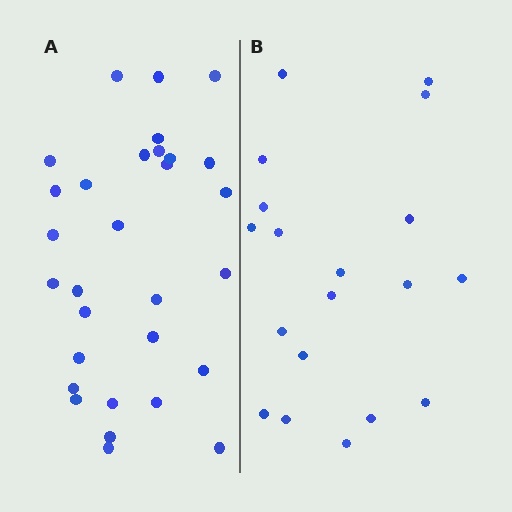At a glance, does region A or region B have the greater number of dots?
Region A (the left region) has more dots.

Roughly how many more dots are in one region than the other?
Region A has roughly 12 or so more dots than region B.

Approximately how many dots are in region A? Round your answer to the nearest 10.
About 30 dots.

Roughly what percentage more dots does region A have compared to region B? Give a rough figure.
About 60% more.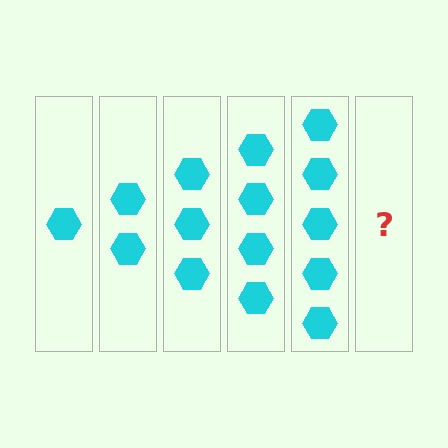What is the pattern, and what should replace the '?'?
The pattern is that each step adds one more hexagon. The '?' should be 6 hexagons.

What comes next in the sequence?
The next element should be 6 hexagons.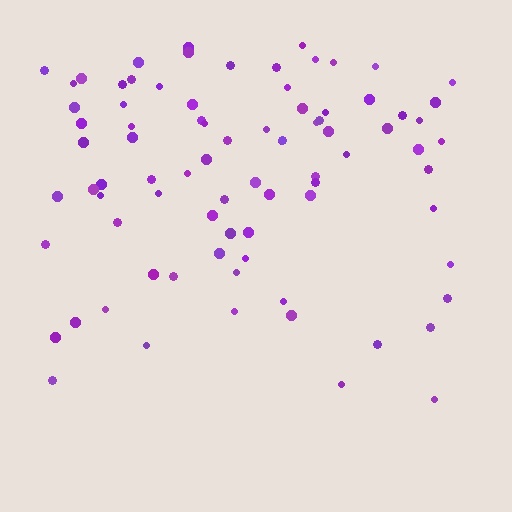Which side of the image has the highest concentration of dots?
The top.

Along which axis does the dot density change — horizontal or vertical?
Vertical.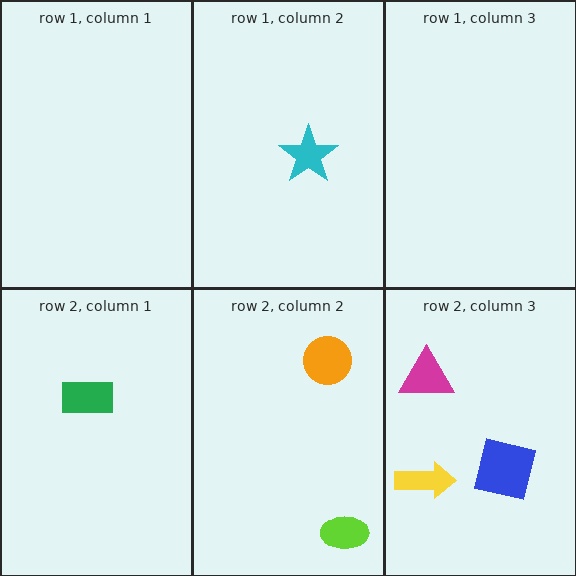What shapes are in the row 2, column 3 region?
The blue square, the yellow arrow, the magenta triangle.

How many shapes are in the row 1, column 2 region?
1.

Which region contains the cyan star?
The row 1, column 2 region.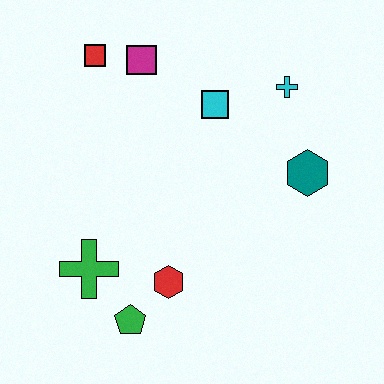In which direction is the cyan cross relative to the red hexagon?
The cyan cross is above the red hexagon.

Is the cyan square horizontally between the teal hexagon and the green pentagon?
Yes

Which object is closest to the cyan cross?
The cyan square is closest to the cyan cross.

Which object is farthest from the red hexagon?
The red square is farthest from the red hexagon.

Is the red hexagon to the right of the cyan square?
No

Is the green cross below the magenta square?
Yes